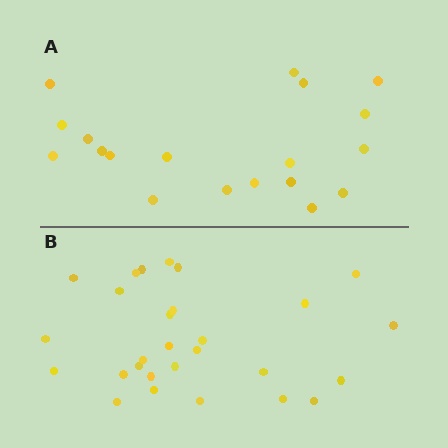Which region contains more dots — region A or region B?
Region B (the bottom region) has more dots.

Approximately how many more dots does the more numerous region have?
Region B has roughly 8 or so more dots than region A.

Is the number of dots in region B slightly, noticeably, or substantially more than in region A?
Region B has substantially more. The ratio is roughly 1.5 to 1.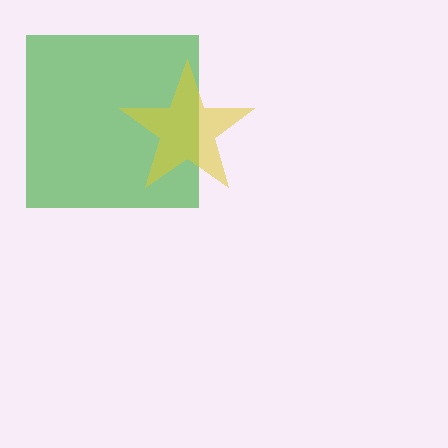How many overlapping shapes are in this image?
There are 2 overlapping shapes in the image.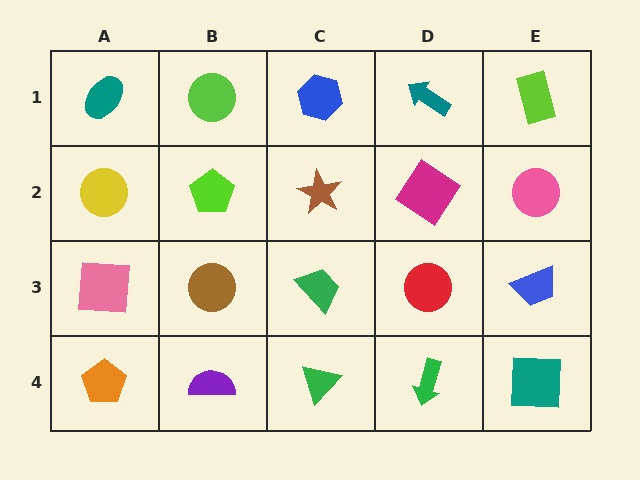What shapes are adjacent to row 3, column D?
A magenta diamond (row 2, column D), a green arrow (row 4, column D), a green trapezoid (row 3, column C), a blue trapezoid (row 3, column E).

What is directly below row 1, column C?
A brown star.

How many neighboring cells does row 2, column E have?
3.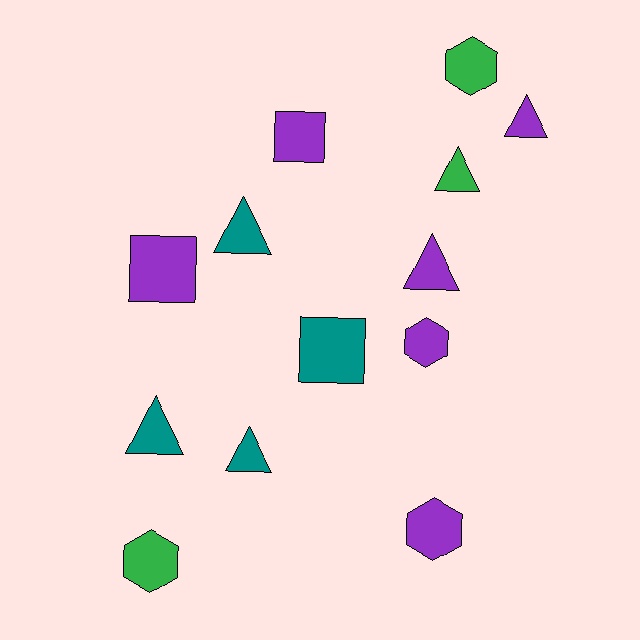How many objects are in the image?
There are 13 objects.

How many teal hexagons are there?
There are no teal hexagons.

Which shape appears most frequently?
Triangle, with 6 objects.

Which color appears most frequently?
Purple, with 6 objects.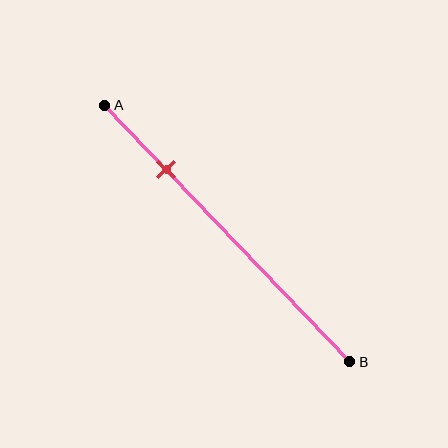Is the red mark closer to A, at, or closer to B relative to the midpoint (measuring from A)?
The red mark is closer to point A than the midpoint of segment AB.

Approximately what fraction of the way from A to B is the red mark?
The red mark is approximately 25% of the way from A to B.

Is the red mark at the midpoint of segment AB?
No, the mark is at about 25% from A, not at the 50% midpoint.